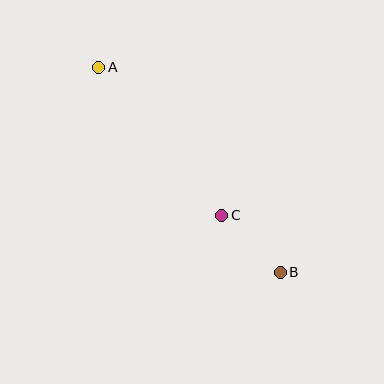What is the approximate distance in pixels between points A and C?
The distance between A and C is approximately 193 pixels.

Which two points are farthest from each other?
Points A and B are farthest from each other.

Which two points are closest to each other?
Points B and C are closest to each other.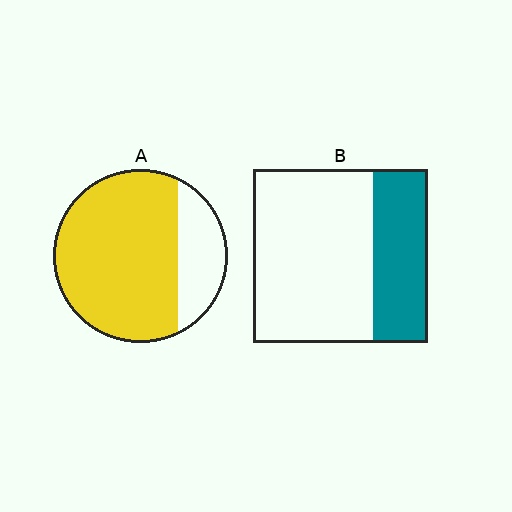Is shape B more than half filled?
No.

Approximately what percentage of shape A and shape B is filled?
A is approximately 75% and B is approximately 30%.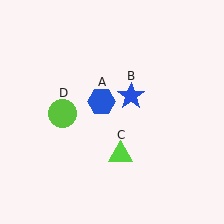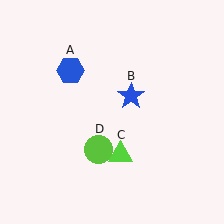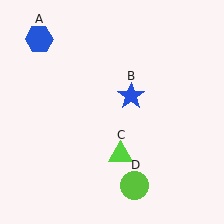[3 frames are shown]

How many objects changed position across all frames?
2 objects changed position: blue hexagon (object A), lime circle (object D).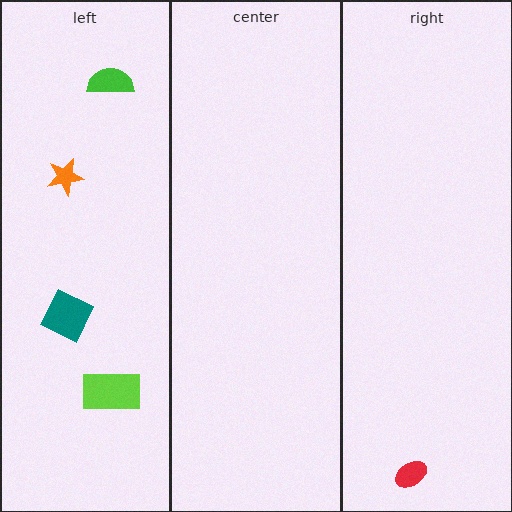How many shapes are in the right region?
1.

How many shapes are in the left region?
4.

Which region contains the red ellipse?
The right region.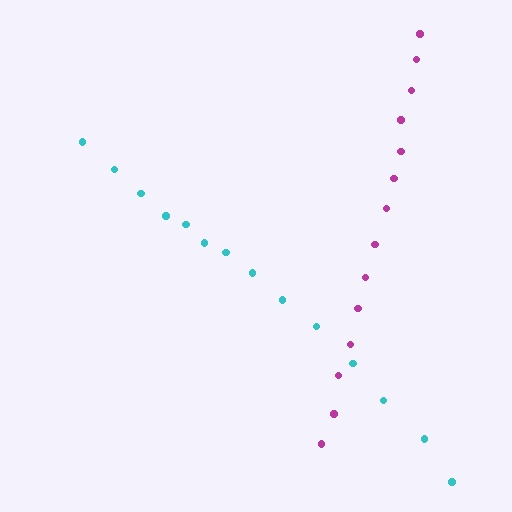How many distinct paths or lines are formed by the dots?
There are 2 distinct paths.